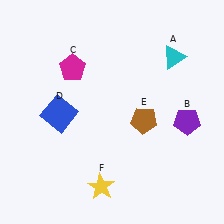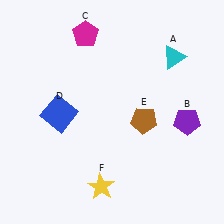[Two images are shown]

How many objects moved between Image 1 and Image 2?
1 object moved between the two images.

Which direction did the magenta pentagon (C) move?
The magenta pentagon (C) moved up.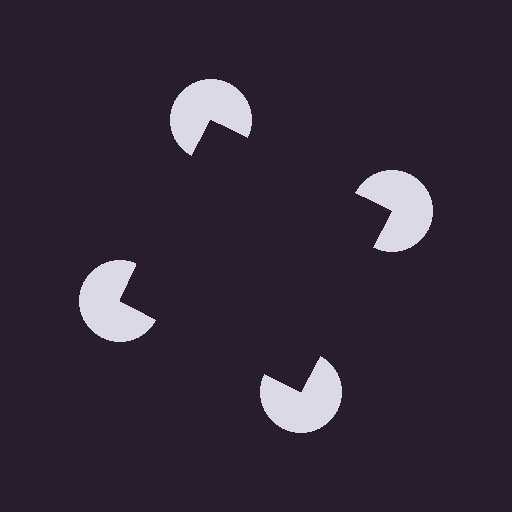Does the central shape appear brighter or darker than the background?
It typically appears slightly darker than the background, even though no actual brightness change is drawn.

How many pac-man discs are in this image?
There are 4 — one at each vertex of the illusory square.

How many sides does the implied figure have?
4 sides.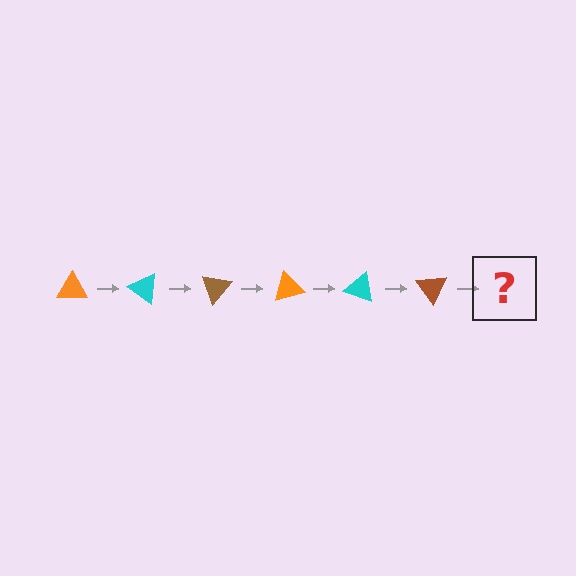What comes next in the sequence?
The next element should be an orange triangle, rotated 210 degrees from the start.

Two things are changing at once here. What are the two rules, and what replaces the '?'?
The two rules are that it rotates 35 degrees each step and the color cycles through orange, cyan, and brown. The '?' should be an orange triangle, rotated 210 degrees from the start.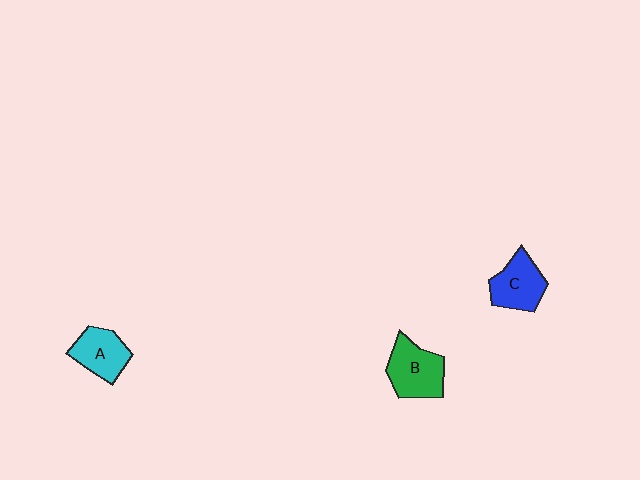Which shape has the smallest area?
Shape A (cyan).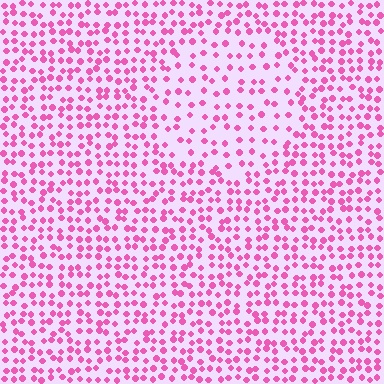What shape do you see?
I see a circle.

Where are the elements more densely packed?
The elements are more densely packed outside the circle boundary.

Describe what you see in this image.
The image contains small pink elements arranged at two different densities. A circle-shaped region is visible where the elements are less densely packed than the surrounding area.